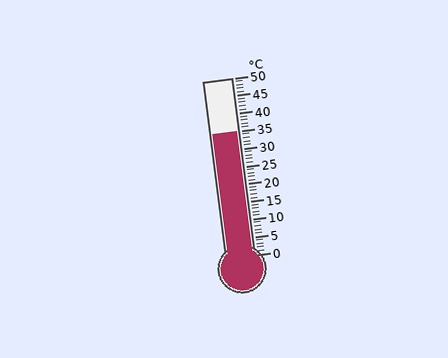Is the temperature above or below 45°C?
The temperature is below 45°C.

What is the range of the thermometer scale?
The thermometer scale ranges from 0°C to 50°C.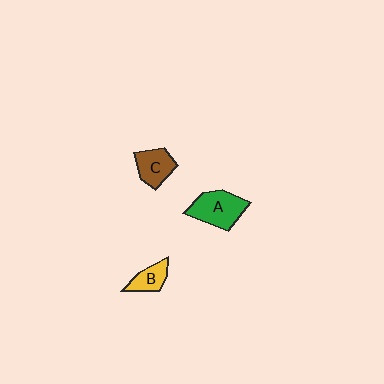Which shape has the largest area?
Shape A (green).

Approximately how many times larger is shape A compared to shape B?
Approximately 1.9 times.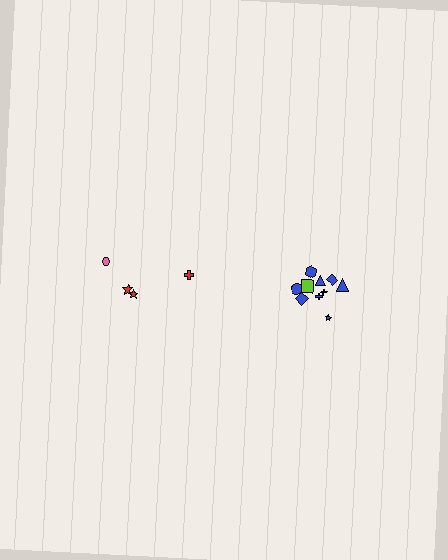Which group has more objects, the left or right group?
The right group.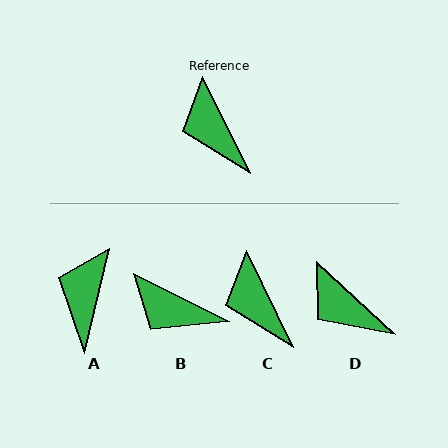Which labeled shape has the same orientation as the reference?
C.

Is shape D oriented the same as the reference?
No, it is off by about 21 degrees.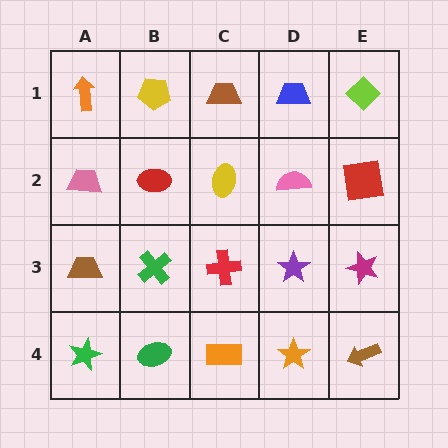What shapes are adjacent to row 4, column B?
A green cross (row 3, column B), a green star (row 4, column A), an orange rectangle (row 4, column C).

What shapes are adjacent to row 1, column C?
A yellow ellipse (row 2, column C), a yellow pentagon (row 1, column B), a blue trapezoid (row 1, column D).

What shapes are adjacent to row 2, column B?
A yellow pentagon (row 1, column B), a green cross (row 3, column B), a pink trapezoid (row 2, column A), a yellow ellipse (row 2, column C).